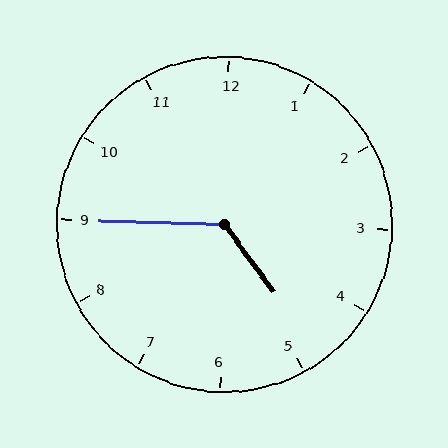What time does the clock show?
4:45.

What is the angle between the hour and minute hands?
Approximately 128 degrees.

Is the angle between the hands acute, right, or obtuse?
It is obtuse.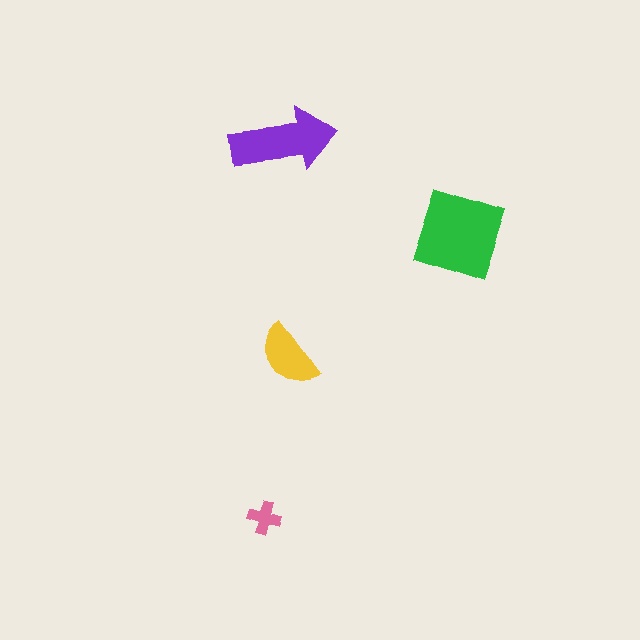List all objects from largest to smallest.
The green diamond, the purple arrow, the yellow semicircle, the pink cross.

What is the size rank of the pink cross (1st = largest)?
4th.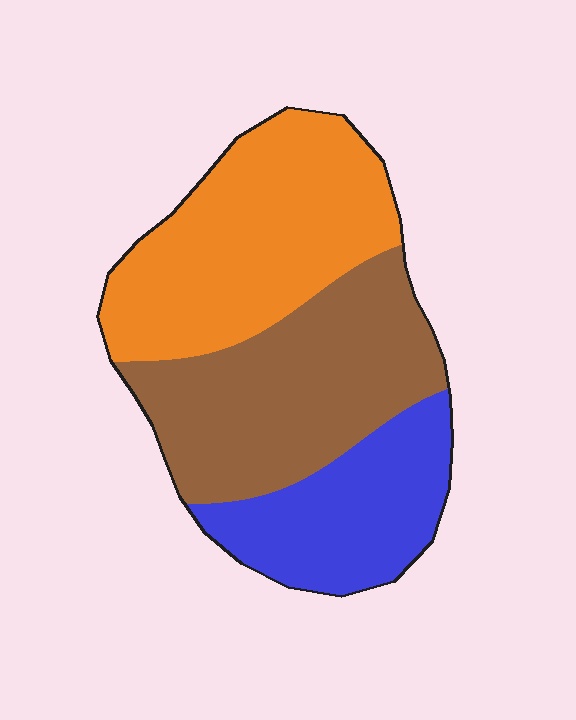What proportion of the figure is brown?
Brown covers around 35% of the figure.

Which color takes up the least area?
Blue, at roughly 25%.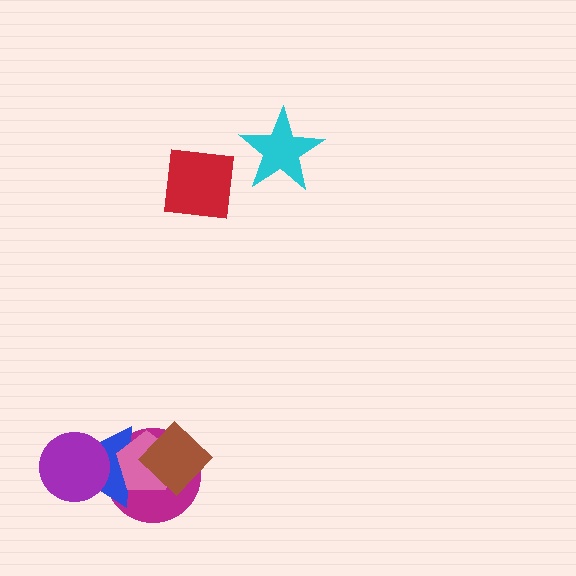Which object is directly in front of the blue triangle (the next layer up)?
The pink pentagon is directly in front of the blue triangle.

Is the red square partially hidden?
No, no other shape covers it.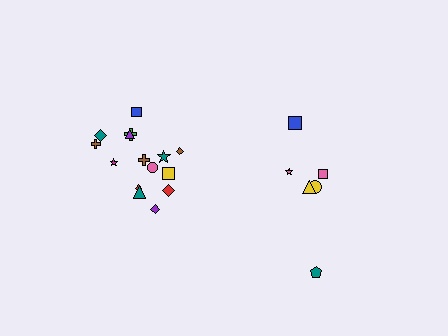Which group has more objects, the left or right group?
The left group.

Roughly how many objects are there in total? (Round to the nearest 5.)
Roughly 20 objects in total.